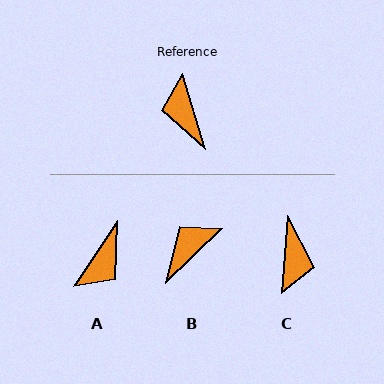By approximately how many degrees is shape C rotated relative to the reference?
Approximately 159 degrees counter-clockwise.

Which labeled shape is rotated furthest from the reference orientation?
C, about 159 degrees away.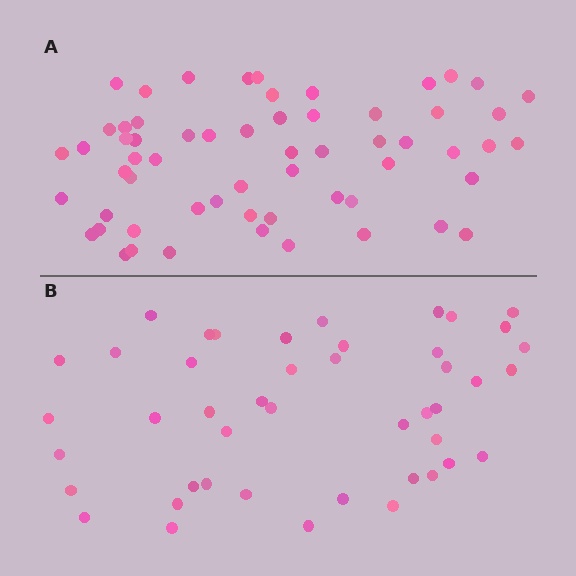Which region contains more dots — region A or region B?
Region A (the top region) has more dots.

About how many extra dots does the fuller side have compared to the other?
Region A has approximately 15 more dots than region B.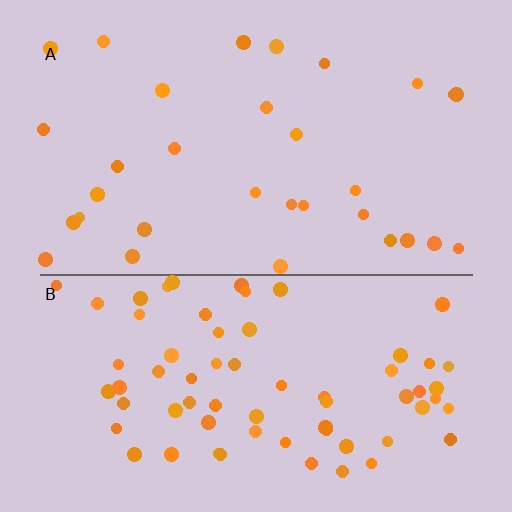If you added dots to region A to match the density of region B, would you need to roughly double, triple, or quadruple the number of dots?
Approximately double.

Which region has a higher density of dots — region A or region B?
B (the bottom).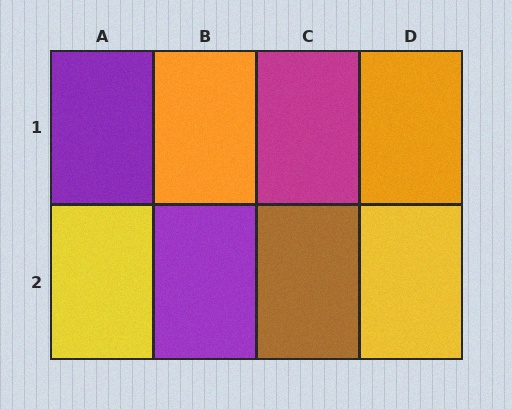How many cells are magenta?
1 cell is magenta.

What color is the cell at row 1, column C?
Magenta.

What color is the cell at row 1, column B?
Orange.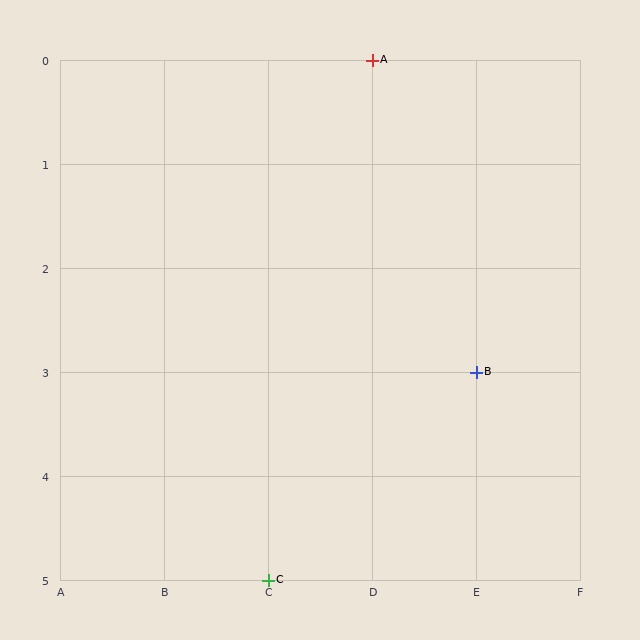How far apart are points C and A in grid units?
Points C and A are 1 column and 5 rows apart (about 5.1 grid units diagonally).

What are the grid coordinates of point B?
Point B is at grid coordinates (E, 3).